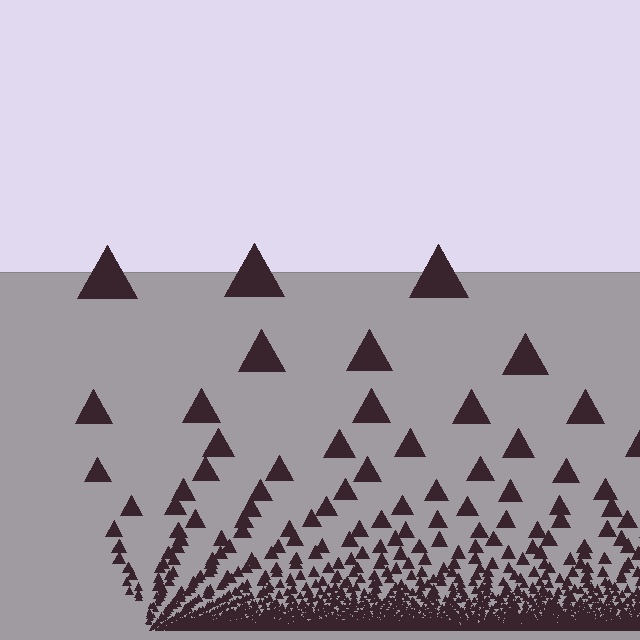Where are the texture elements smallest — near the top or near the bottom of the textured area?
Near the bottom.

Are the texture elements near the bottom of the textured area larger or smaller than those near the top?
Smaller. The gradient is inverted — elements near the bottom are smaller and denser.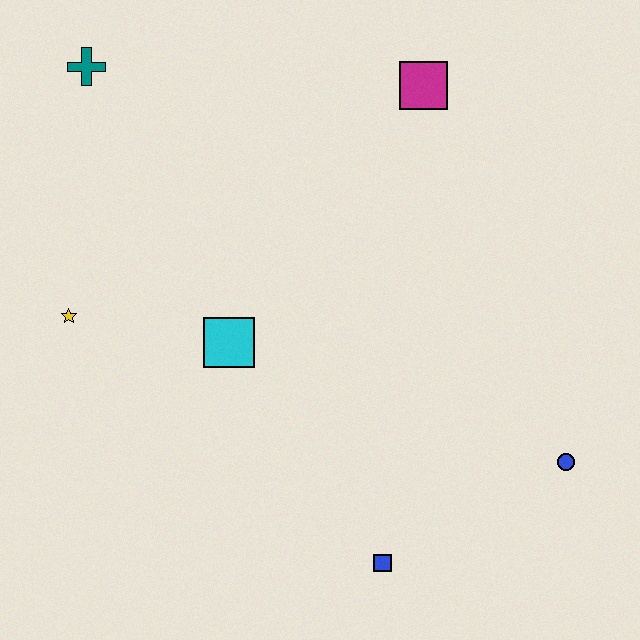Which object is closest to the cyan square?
The yellow star is closest to the cyan square.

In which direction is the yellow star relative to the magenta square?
The yellow star is to the left of the magenta square.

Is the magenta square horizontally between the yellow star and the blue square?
No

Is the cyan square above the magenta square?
No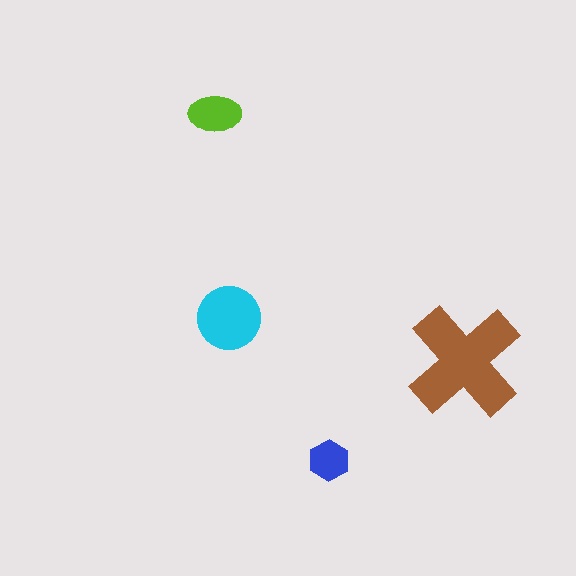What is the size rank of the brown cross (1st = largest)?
1st.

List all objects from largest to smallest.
The brown cross, the cyan circle, the lime ellipse, the blue hexagon.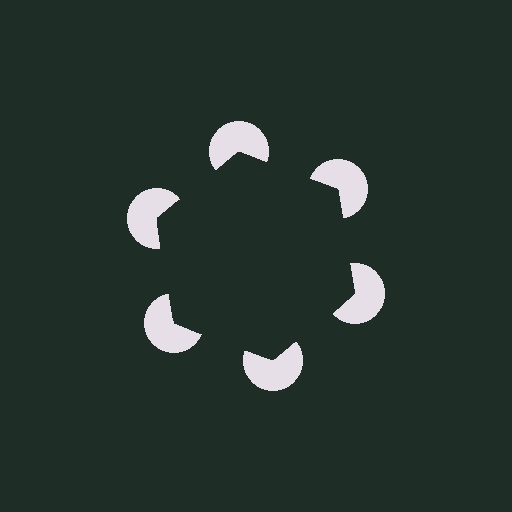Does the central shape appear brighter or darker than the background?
It typically appears slightly darker than the background, even though no actual brightness change is drawn.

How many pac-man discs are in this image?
There are 6 — one at each vertex of the illusory hexagon.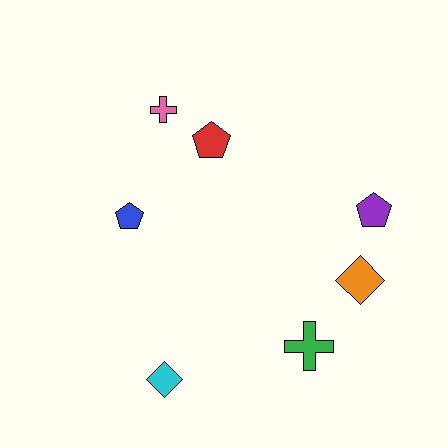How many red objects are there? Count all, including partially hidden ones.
There is 1 red object.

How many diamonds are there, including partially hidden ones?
There are 2 diamonds.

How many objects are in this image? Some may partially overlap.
There are 7 objects.